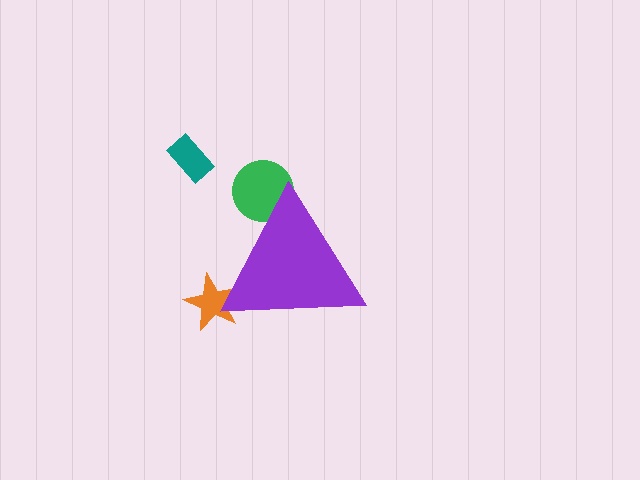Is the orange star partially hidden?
Yes, the orange star is partially hidden behind the purple triangle.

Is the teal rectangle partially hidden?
No, the teal rectangle is fully visible.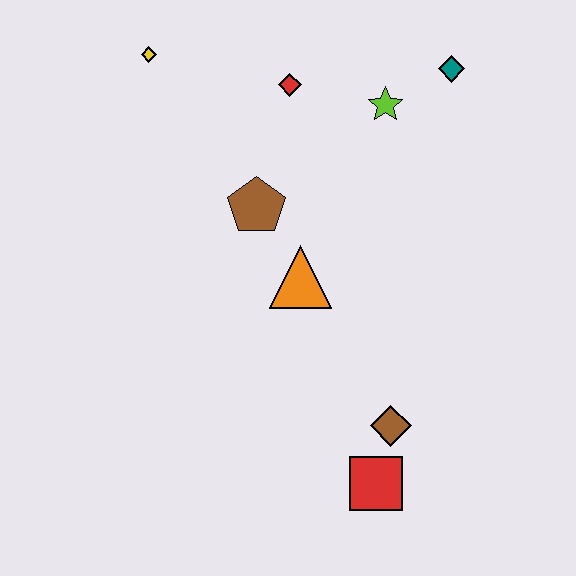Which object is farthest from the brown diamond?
The yellow diamond is farthest from the brown diamond.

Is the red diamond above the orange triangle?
Yes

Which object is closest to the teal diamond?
The lime star is closest to the teal diamond.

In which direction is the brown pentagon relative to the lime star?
The brown pentagon is to the left of the lime star.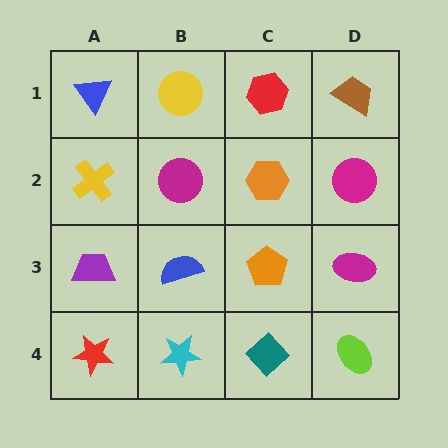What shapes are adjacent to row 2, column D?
A brown trapezoid (row 1, column D), a magenta ellipse (row 3, column D), an orange hexagon (row 2, column C).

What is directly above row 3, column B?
A magenta circle.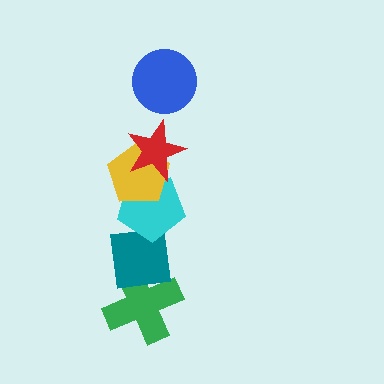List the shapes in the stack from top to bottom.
From top to bottom: the blue circle, the red star, the yellow pentagon, the cyan pentagon, the teal square, the green cross.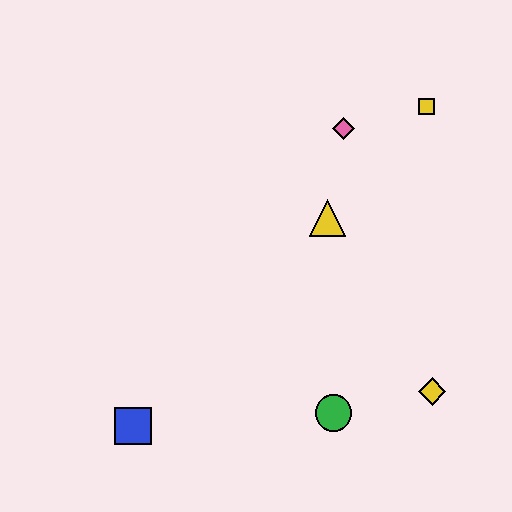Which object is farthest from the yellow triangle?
The blue square is farthest from the yellow triangle.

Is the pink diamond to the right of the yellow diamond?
No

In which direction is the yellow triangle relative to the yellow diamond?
The yellow triangle is above the yellow diamond.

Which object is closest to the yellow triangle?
The pink diamond is closest to the yellow triangle.